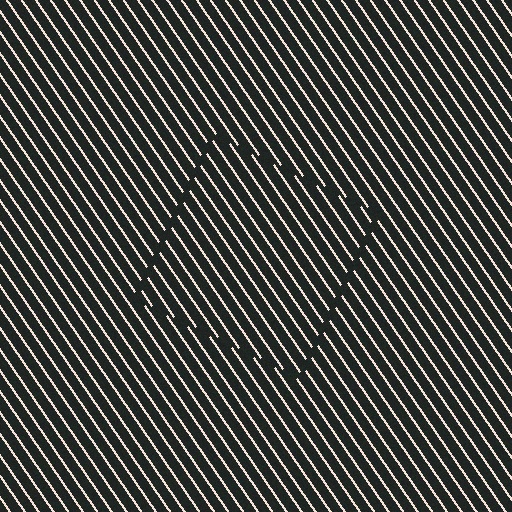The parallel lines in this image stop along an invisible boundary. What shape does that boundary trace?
An illusory square. The interior of the shape contains the same grating, shifted by half a period — the contour is defined by the phase discontinuity where line-ends from the inner and outer gratings abut.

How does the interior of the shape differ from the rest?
The interior of the shape contains the same grating, shifted by half a period — the contour is defined by the phase discontinuity where line-ends from the inner and outer gratings abut.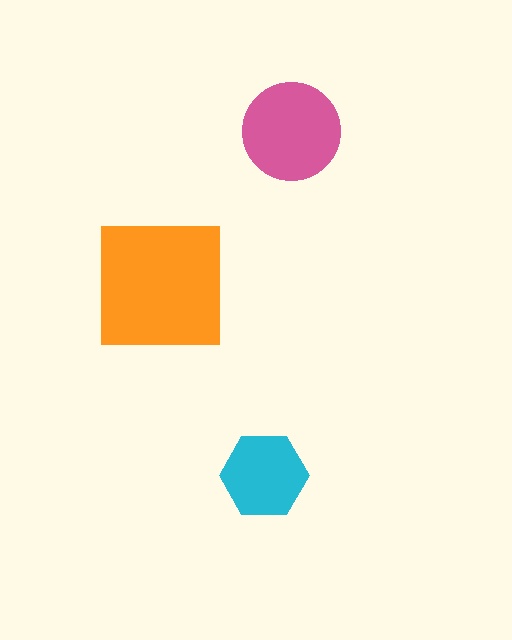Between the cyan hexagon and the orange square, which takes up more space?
The orange square.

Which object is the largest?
The orange square.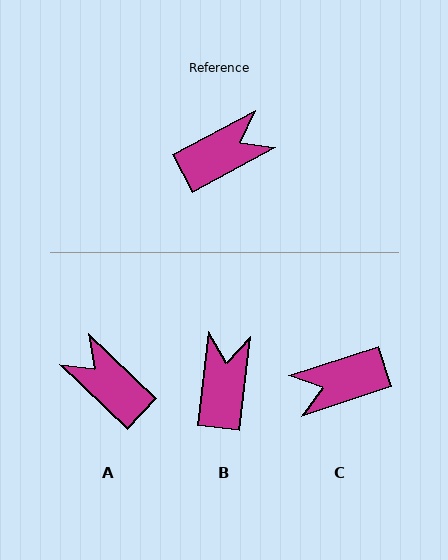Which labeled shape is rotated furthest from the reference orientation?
C, about 170 degrees away.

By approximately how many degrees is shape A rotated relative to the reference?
Approximately 108 degrees counter-clockwise.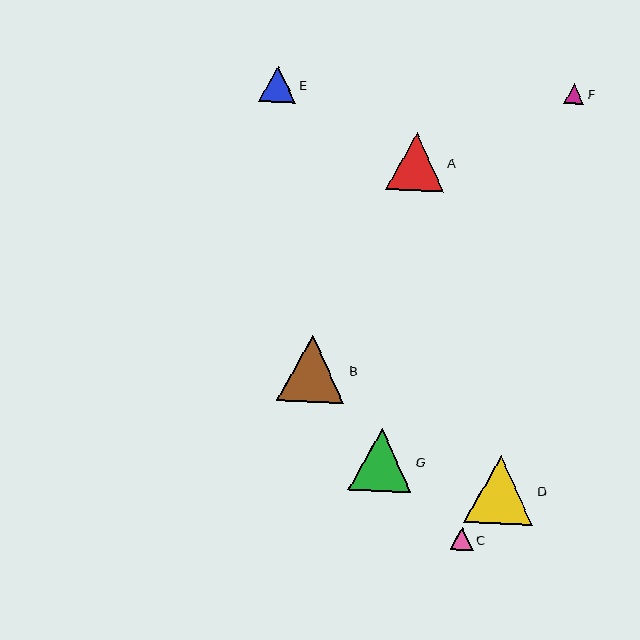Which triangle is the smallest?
Triangle F is the smallest with a size of approximately 20 pixels.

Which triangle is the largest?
Triangle D is the largest with a size of approximately 69 pixels.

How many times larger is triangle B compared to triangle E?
Triangle B is approximately 1.9 times the size of triangle E.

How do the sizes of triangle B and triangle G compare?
Triangle B and triangle G are approximately the same size.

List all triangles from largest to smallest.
From largest to smallest: D, B, G, A, E, C, F.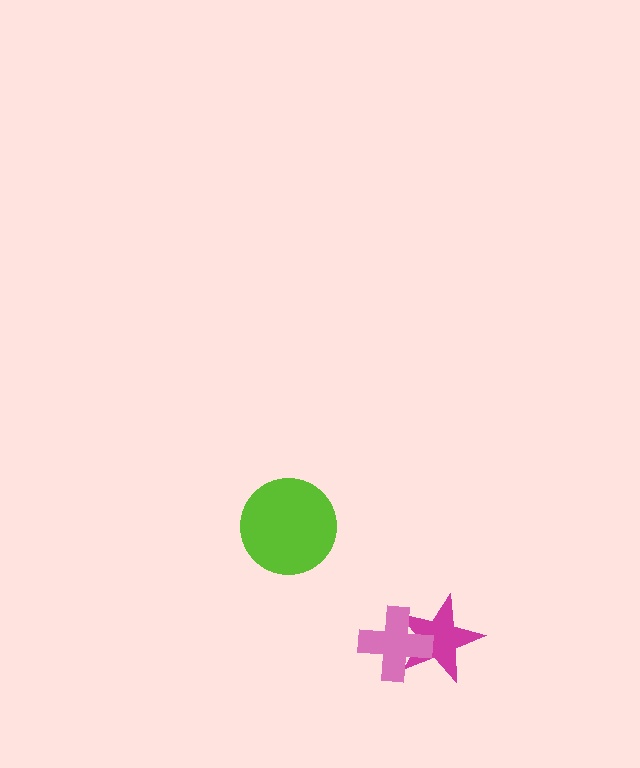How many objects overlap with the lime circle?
0 objects overlap with the lime circle.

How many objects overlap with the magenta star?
1 object overlaps with the magenta star.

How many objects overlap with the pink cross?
1 object overlaps with the pink cross.